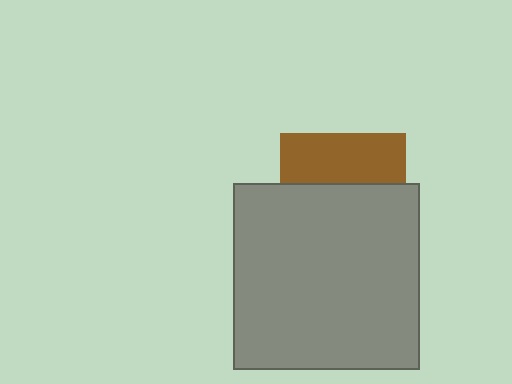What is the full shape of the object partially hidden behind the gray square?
The partially hidden object is a brown square.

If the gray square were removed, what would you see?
You would see the complete brown square.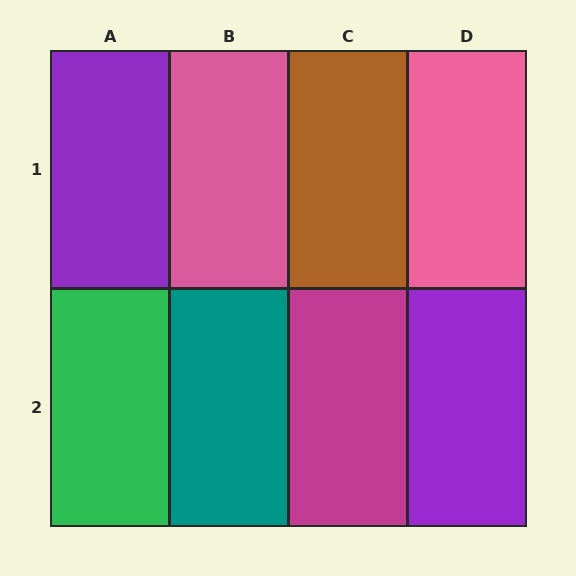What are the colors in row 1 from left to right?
Purple, pink, brown, pink.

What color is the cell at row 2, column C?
Magenta.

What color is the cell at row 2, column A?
Green.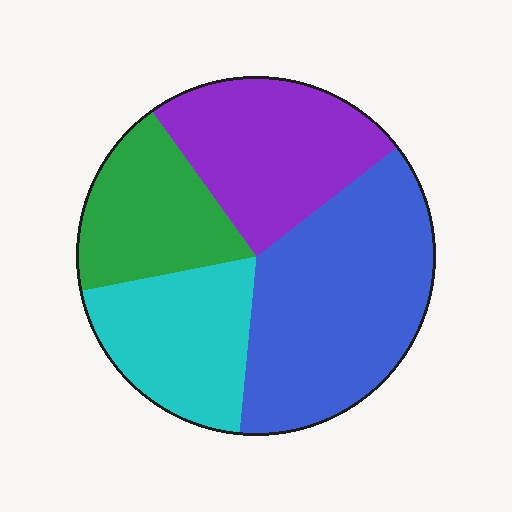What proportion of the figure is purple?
Purple covers 24% of the figure.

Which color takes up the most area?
Blue, at roughly 35%.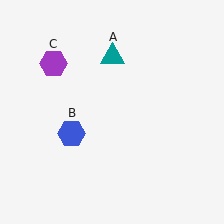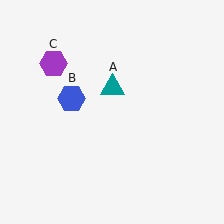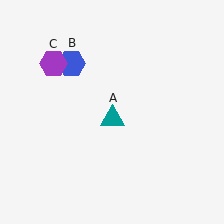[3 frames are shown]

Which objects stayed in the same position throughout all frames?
Purple hexagon (object C) remained stationary.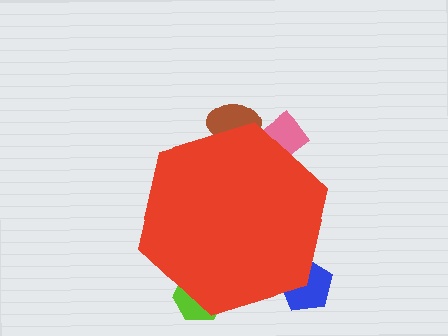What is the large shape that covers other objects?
A red hexagon.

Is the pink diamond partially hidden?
Yes, the pink diamond is partially hidden behind the red hexagon.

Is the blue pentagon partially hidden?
Yes, the blue pentagon is partially hidden behind the red hexagon.